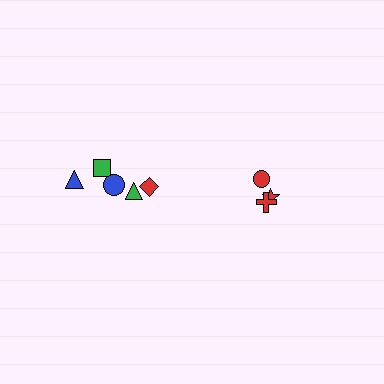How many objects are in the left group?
There are 5 objects.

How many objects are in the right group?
There are 3 objects.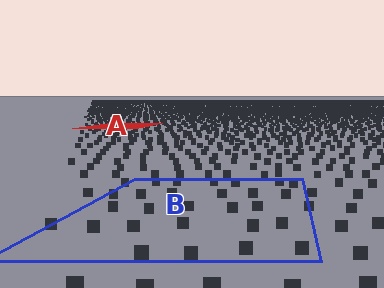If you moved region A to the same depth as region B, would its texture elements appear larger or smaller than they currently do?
They would appear larger. At a closer depth, the same texture elements are projected at a bigger on-screen size.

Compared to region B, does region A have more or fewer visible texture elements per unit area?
Region A has more texture elements per unit area — they are packed more densely because it is farther away.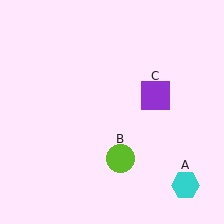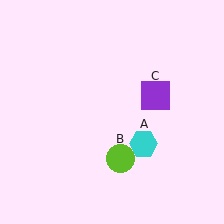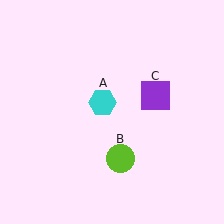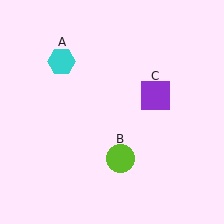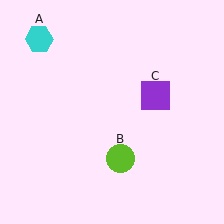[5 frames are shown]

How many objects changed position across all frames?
1 object changed position: cyan hexagon (object A).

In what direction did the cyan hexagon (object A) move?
The cyan hexagon (object A) moved up and to the left.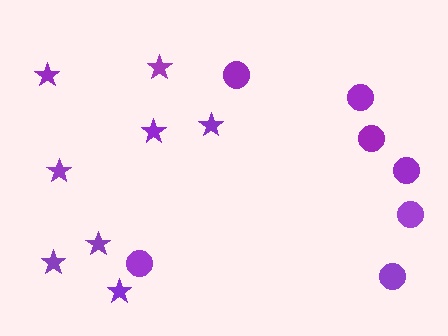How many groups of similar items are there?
There are 2 groups: one group of stars (8) and one group of circles (7).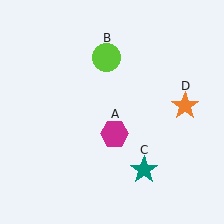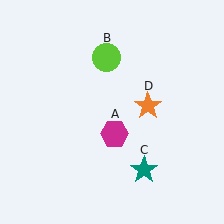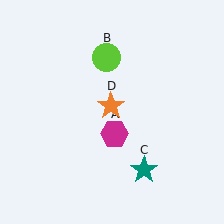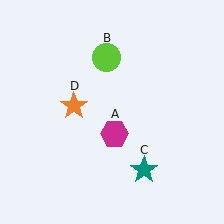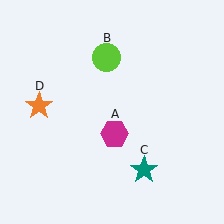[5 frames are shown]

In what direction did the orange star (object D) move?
The orange star (object D) moved left.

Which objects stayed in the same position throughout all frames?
Magenta hexagon (object A) and lime circle (object B) and teal star (object C) remained stationary.